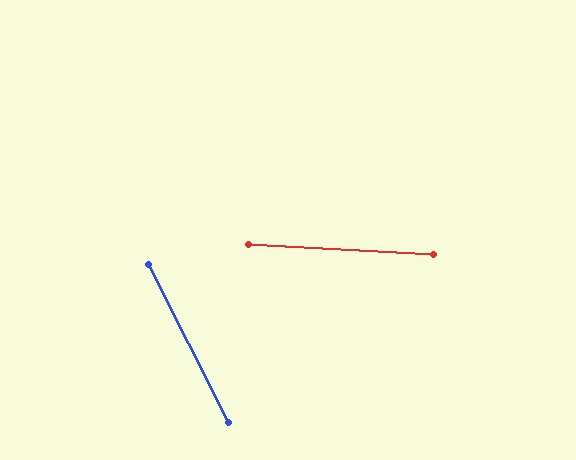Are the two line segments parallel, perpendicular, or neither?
Neither parallel nor perpendicular — they differ by about 60°.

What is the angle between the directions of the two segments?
Approximately 60 degrees.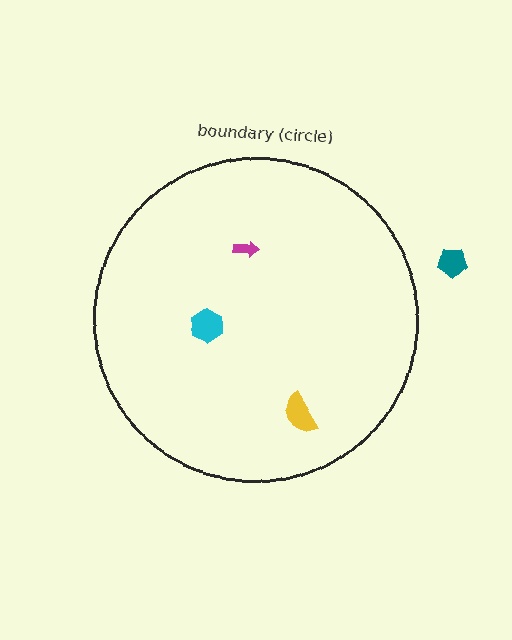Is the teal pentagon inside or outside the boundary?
Outside.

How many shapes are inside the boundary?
3 inside, 1 outside.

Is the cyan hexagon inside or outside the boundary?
Inside.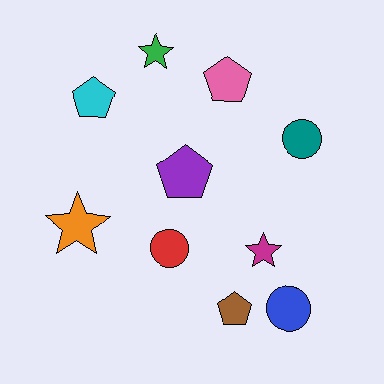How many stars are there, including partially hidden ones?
There are 3 stars.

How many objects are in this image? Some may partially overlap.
There are 10 objects.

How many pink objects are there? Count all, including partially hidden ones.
There is 1 pink object.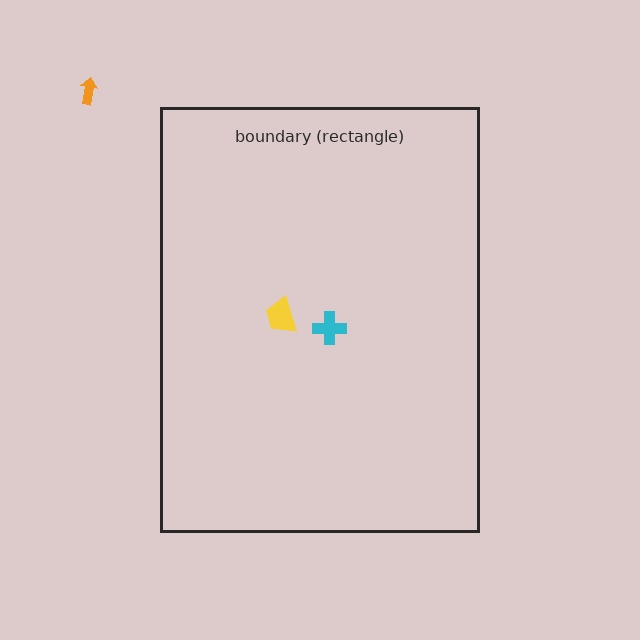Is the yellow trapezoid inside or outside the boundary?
Inside.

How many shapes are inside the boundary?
2 inside, 1 outside.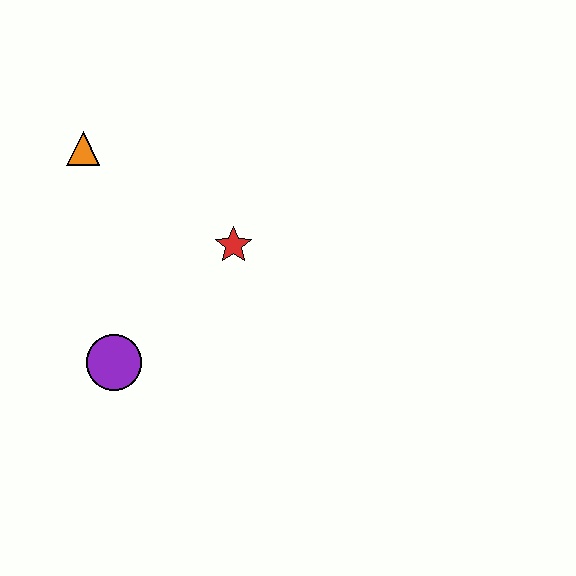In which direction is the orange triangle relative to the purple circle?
The orange triangle is above the purple circle.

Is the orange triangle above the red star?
Yes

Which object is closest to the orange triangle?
The red star is closest to the orange triangle.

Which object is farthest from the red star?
The orange triangle is farthest from the red star.